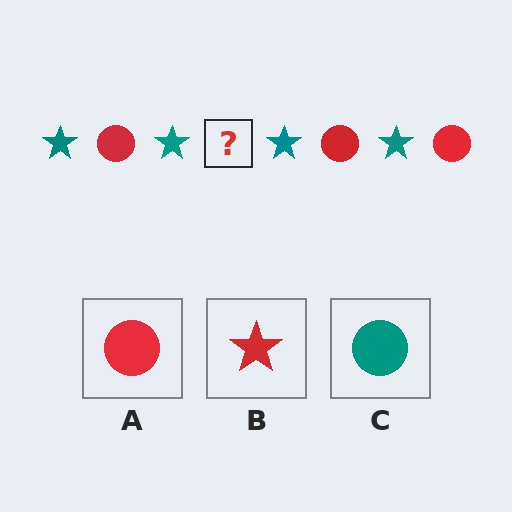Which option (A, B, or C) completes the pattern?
A.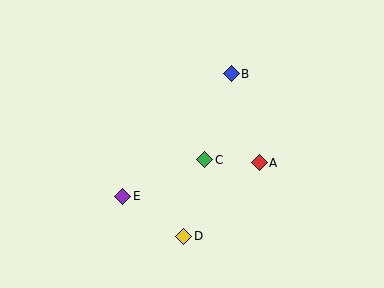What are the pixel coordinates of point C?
Point C is at (205, 160).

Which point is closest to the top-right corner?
Point B is closest to the top-right corner.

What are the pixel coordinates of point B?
Point B is at (231, 74).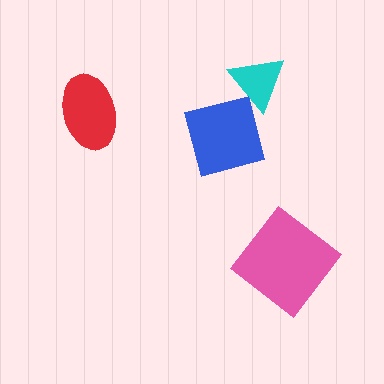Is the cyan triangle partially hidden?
Yes, it is partially covered by another shape.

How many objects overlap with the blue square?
1 object overlaps with the blue square.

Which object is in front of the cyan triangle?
The blue square is in front of the cyan triangle.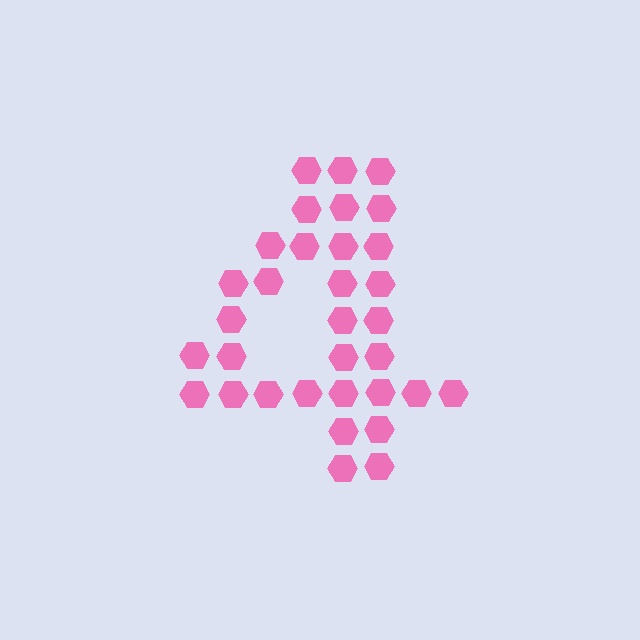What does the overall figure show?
The overall figure shows the digit 4.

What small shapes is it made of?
It is made of small hexagons.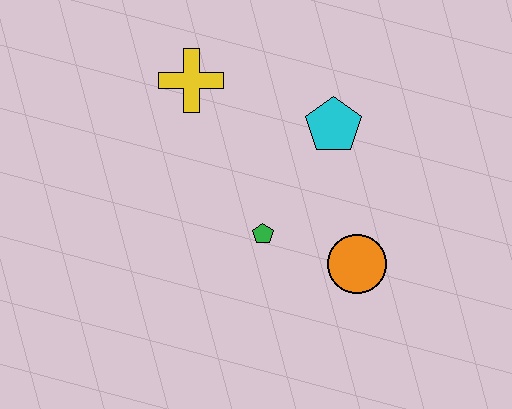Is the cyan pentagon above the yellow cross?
No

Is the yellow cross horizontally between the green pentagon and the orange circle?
No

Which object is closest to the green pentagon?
The orange circle is closest to the green pentagon.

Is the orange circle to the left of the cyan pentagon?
No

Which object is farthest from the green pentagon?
The yellow cross is farthest from the green pentagon.